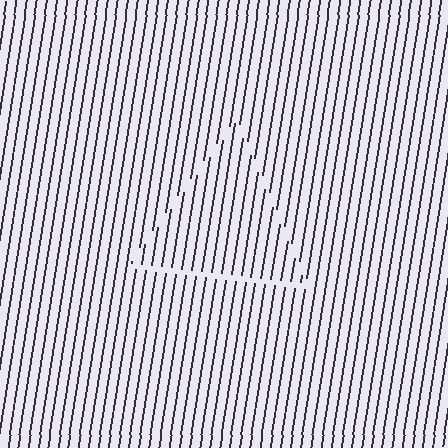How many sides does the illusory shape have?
3 sides — the line-ends trace a triangle.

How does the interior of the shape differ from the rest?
The interior of the shape contains the same grating, shifted by half a period — the contour is defined by the phase discontinuity where line-ends from the inner and outer gratings abut.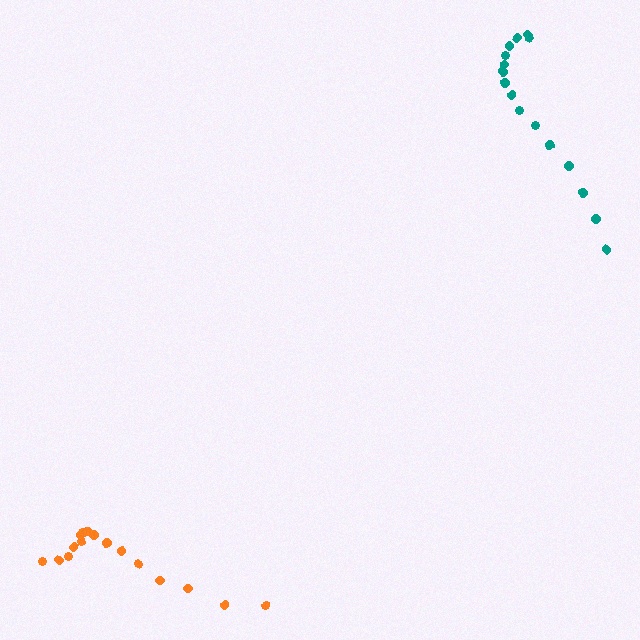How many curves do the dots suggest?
There are 2 distinct paths.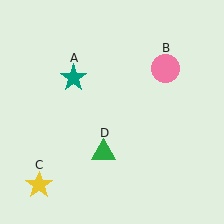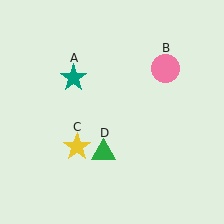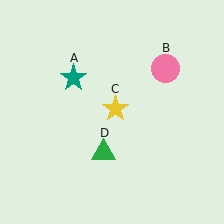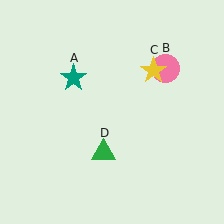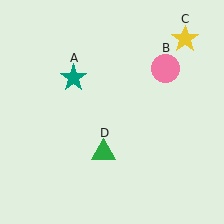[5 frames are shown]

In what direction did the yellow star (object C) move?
The yellow star (object C) moved up and to the right.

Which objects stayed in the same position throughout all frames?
Teal star (object A) and pink circle (object B) and green triangle (object D) remained stationary.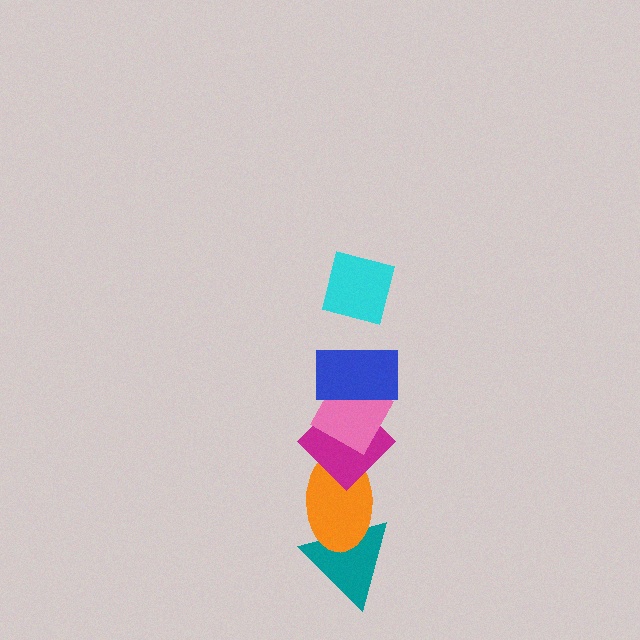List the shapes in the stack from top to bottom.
From top to bottom: the cyan square, the blue rectangle, the pink diamond, the magenta diamond, the orange ellipse, the teal triangle.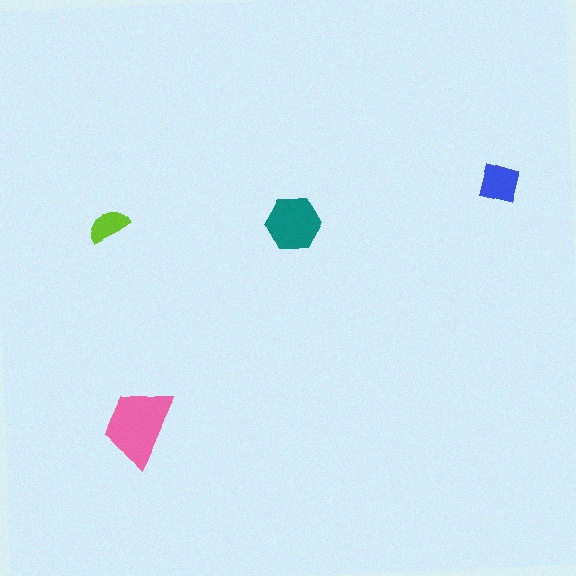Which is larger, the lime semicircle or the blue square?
The blue square.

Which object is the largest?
The pink trapezoid.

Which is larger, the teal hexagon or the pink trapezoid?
The pink trapezoid.